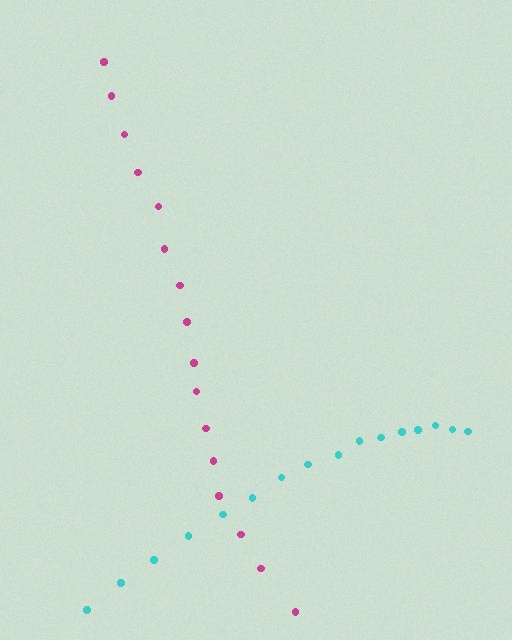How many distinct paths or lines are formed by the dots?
There are 2 distinct paths.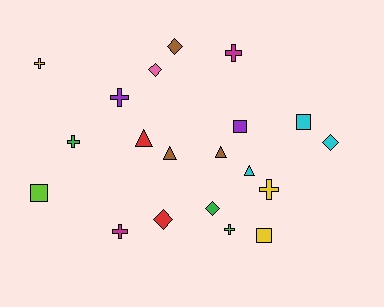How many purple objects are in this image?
There are 2 purple objects.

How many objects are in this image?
There are 20 objects.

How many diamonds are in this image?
There are 5 diamonds.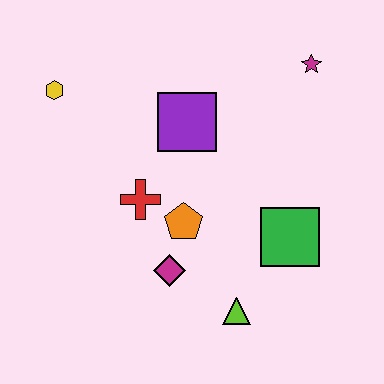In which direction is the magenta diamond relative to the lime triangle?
The magenta diamond is to the left of the lime triangle.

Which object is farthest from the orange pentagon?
The magenta star is farthest from the orange pentagon.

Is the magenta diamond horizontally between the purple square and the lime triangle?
No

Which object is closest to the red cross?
The orange pentagon is closest to the red cross.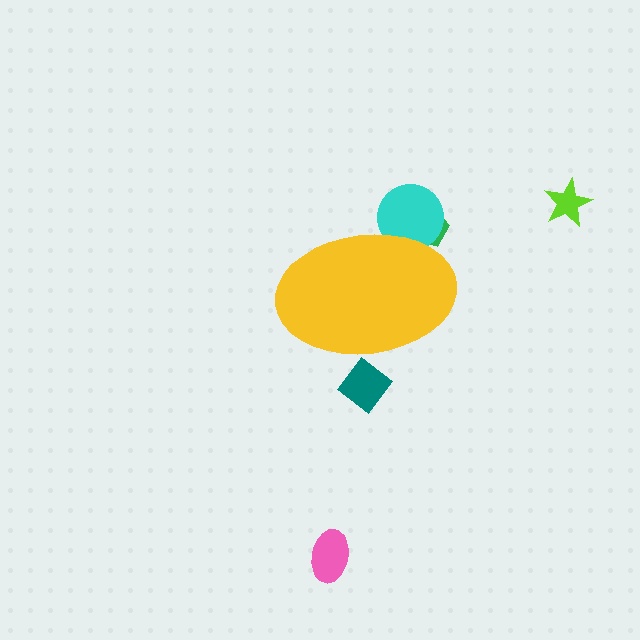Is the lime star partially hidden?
No, the lime star is fully visible.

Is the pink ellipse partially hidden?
No, the pink ellipse is fully visible.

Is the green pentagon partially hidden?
Yes, the green pentagon is partially hidden behind the yellow ellipse.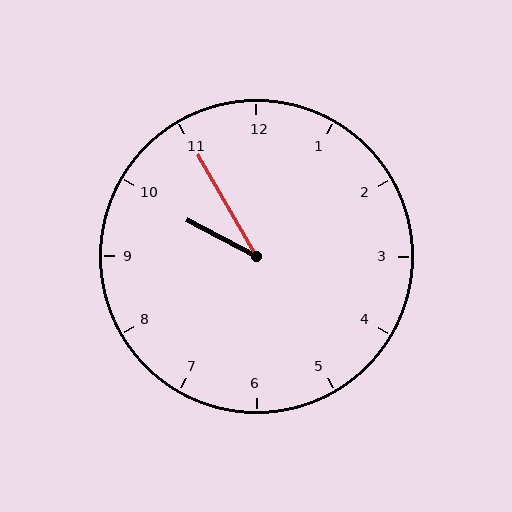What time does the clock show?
9:55.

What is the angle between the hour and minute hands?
Approximately 32 degrees.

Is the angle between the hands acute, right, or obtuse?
It is acute.